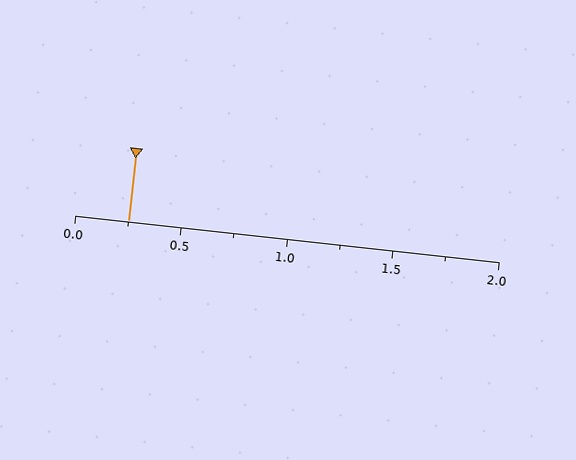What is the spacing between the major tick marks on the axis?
The major ticks are spaced 0.5 apart.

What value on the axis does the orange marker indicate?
The marker indicates approximately 0.25.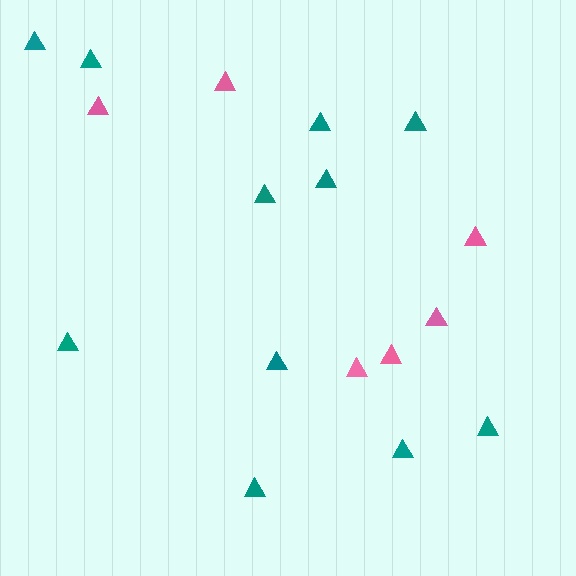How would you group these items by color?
There are 2 groups: one group of pink triangles (6) and one group of teal triangles (11).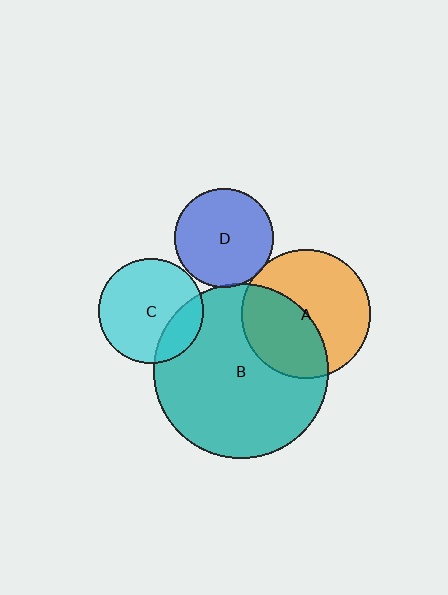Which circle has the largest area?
Circle B (teal).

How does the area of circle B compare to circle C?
Approximately 2.8 times.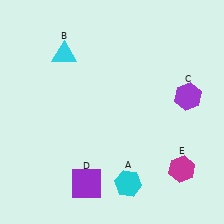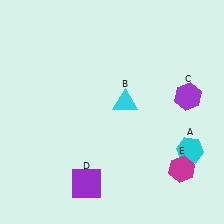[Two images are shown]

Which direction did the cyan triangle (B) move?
The cyan triangle (B) moved right.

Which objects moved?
The objects that moved are: the cyan hexagon (A), the cyan triangle (B).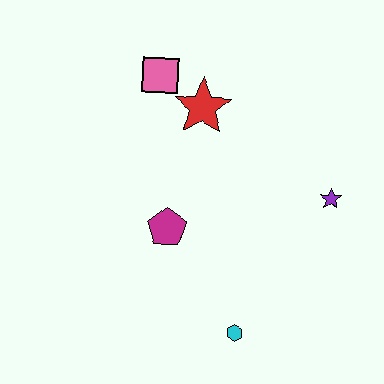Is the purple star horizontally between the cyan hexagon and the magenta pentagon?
No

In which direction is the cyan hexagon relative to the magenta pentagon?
The cyan hexagon is below the magenta pentagon.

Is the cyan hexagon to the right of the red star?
Yes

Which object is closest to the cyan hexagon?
The magenta pentagon is closest to the cyan hexagon.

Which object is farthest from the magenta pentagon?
The purple star is farthest from the magenta pentagon.